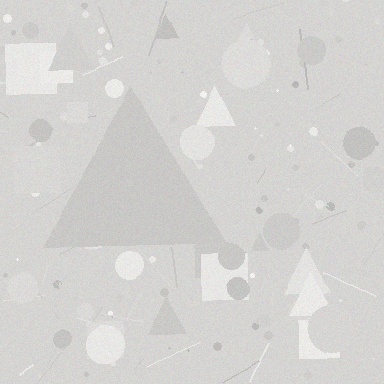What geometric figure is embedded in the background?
A triangle is embedded in the background.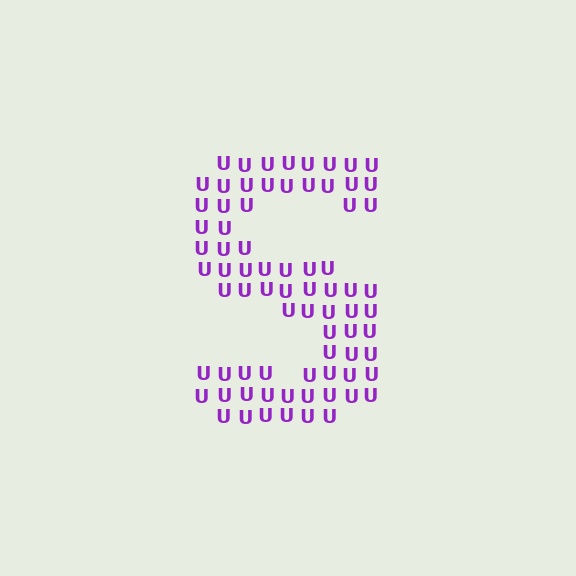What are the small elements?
The small elements are letter U's.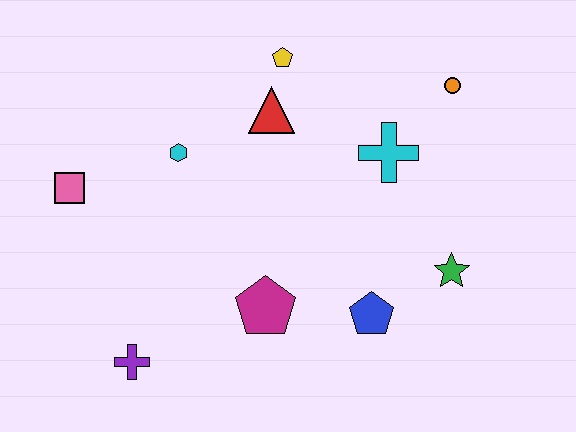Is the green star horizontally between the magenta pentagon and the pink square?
No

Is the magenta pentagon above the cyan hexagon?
No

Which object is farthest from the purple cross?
The orange circle is farthest from the purple cross.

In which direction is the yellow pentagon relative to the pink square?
The yellow pentagon is to the right of the pink square.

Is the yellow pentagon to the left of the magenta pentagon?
No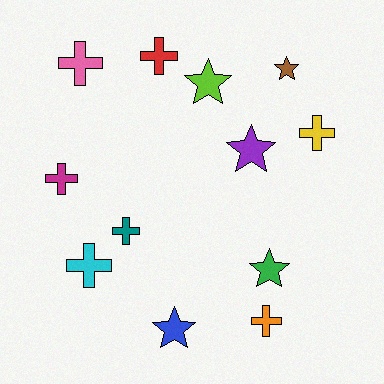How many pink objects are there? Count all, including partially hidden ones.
There is 1 pink object.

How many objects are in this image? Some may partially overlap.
There are 12 objects.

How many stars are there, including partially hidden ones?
There are 5 stars.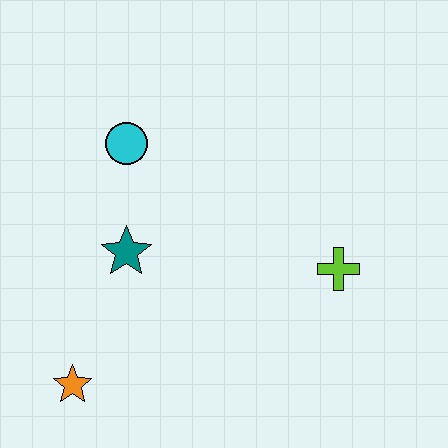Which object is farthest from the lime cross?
The orange star is farthest from the lime cross.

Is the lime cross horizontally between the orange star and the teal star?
No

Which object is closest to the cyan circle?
The teal star is closest to the cyan circle.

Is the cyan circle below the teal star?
No